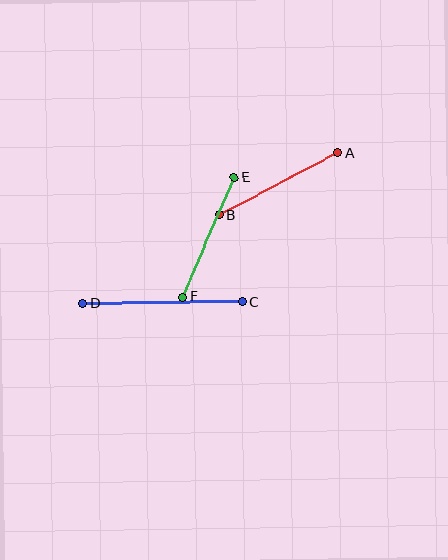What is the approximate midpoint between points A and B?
The midpoint is at approximately (279, 184) pixels.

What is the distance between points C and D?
The distance is approximately 160 pixels.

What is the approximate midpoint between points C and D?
The midpoint is at approximately (163, 302) pixels.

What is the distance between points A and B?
The distance is approximately 134 pixels.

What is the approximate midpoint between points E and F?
The midpoint is at approximately (209, 237) pixels.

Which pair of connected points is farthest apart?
Points C and D are farthest apart.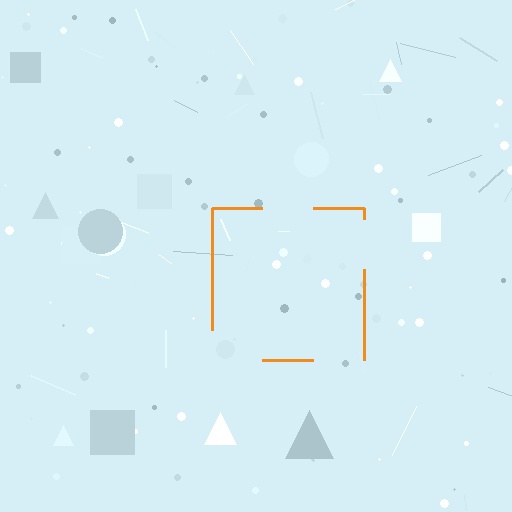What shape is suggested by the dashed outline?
The dashed outline suggests a square.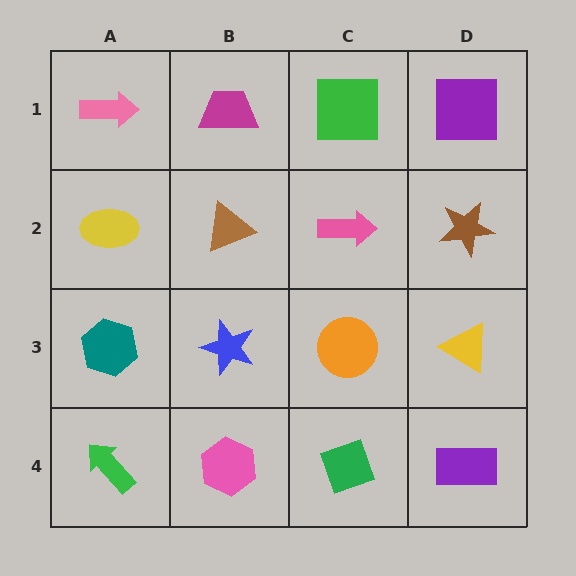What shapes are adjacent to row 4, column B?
A blue star (row 3, column B), a green arrow (row 4, column A), a green diamond (row 4, column C).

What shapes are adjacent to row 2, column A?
A pink arrow (row 1, column A), a teal hexagon (row 3, column A), a brown triangle (row 2, column B).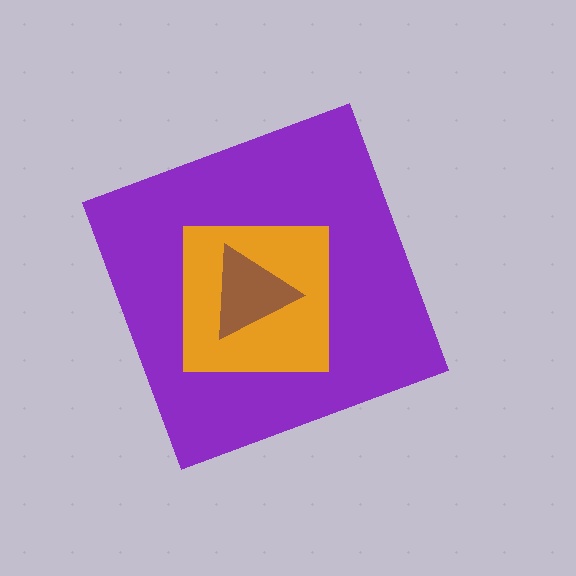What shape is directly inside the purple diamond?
The orange square.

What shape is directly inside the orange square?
The brown triangle.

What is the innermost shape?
The brown triangle.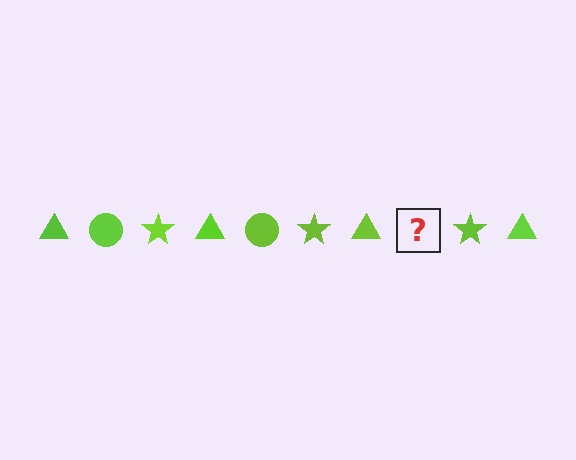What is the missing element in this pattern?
The missing element is a lime circle.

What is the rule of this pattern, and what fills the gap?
The rule is that the pattern cycles through triangle, circle, star shapes in lime. The gap should be filled with a lime circle.